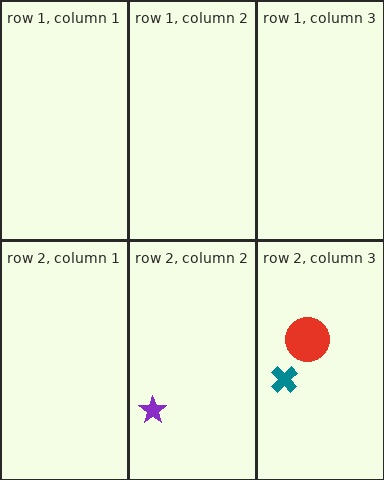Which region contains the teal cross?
The row 2, column 3 region.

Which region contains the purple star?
The row 2, column 2 region.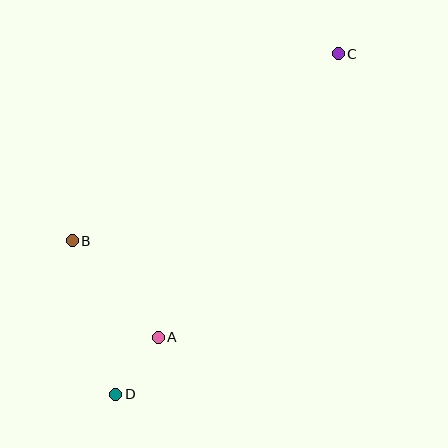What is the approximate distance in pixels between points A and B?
The distance between A and B is approximately 129 pixels.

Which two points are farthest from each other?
Points C and D are farthest from each other.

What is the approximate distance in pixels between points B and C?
The distance between B and C is approximately 325 pixels.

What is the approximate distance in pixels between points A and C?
The distance between A and C is approximately 336 pixels.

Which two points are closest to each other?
Points A and D are closest to each other.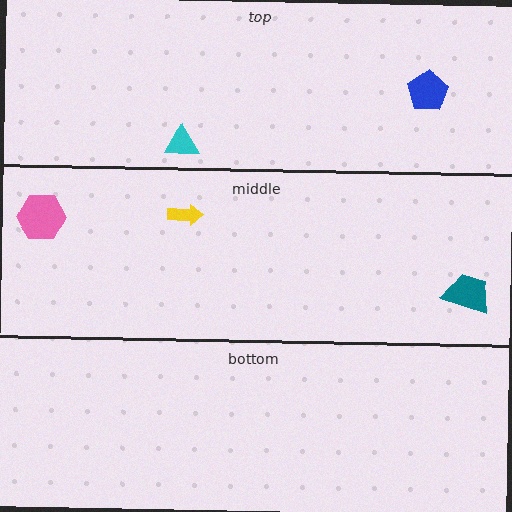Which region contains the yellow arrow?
The middle region.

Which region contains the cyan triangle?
The top region.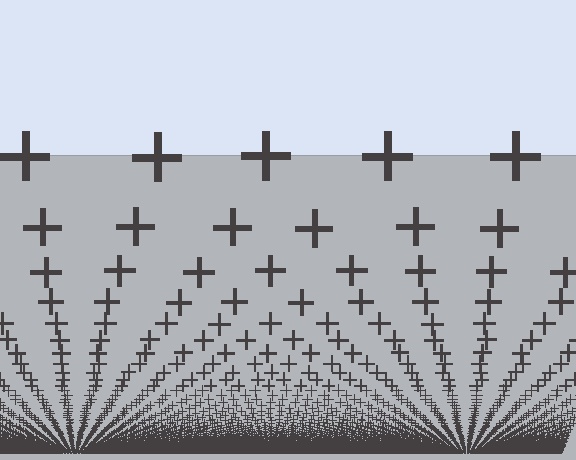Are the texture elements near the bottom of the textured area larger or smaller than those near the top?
Smaller. The gradient is inverted — elements near the bottom are smaller and denser.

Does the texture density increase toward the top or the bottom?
Density increases toward the bottom.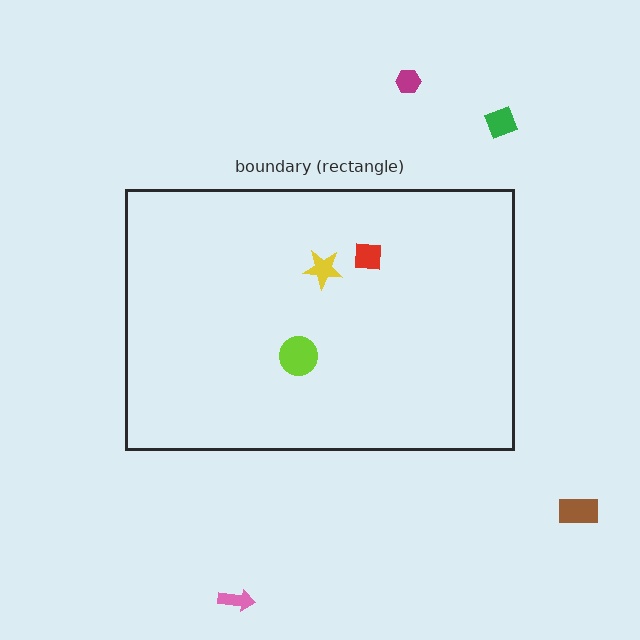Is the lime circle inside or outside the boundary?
Inside.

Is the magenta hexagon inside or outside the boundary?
Outside.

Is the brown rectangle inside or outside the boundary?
Outside.